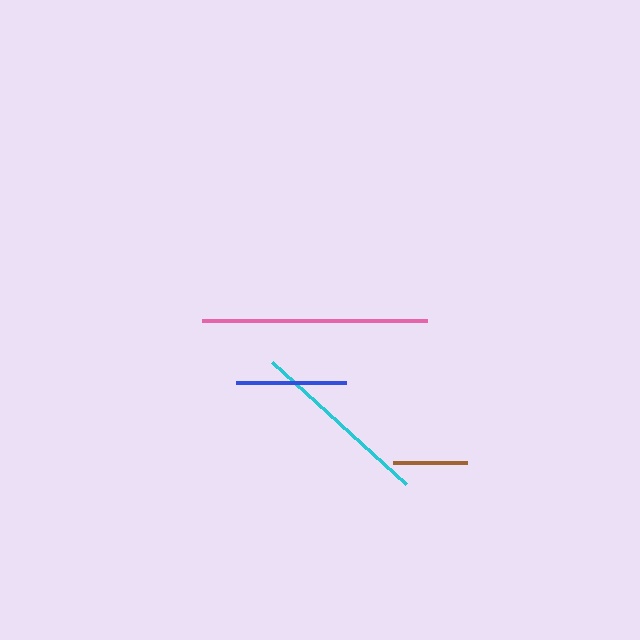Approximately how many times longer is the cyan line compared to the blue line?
The cyan line is approximately 1.6 times the length of the blue line.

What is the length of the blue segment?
The blue segment is approximately 110 pixels long.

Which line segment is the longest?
The pink line is the longest at approximately 225 pixels.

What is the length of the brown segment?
The brown segment is approximately 74 pixels long.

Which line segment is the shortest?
The brown line is the shortest at approximately 74 pixels.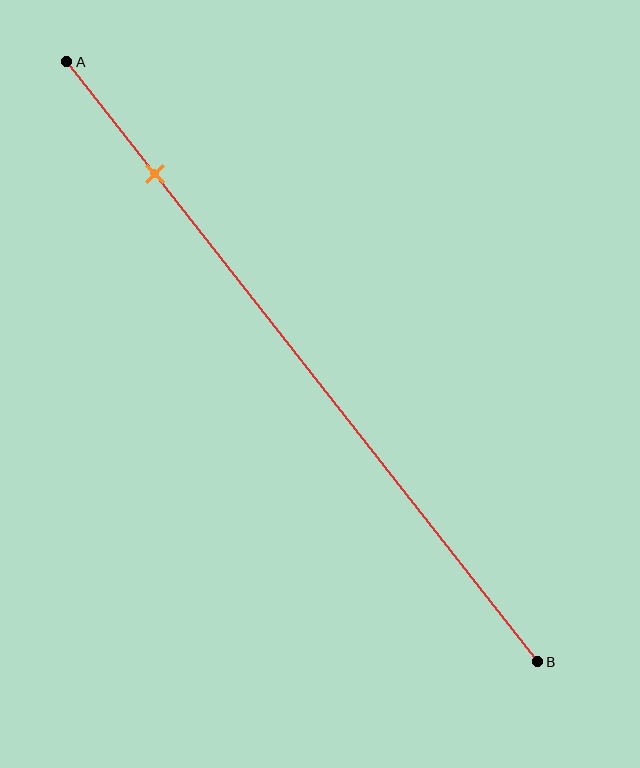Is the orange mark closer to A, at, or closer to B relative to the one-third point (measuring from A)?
The orange mark is closer to point A than the one-third point of segment AB.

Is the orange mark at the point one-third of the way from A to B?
No, the mark is at about 20% from A, not at the 33% one-third point.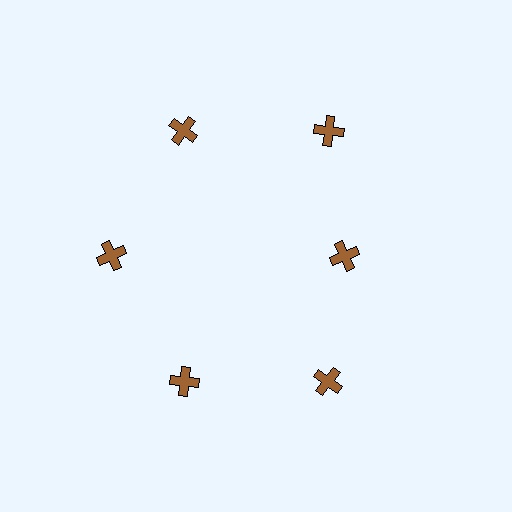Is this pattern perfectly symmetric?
No. The 6 brown crosses are arranged in a ring, but one element near the 3 o'clock position is pulled inward toward the center, breaking the 6-fold rotational symmetry.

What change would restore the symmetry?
The symmetry would be restored by moving it outward, back onto the ring so that all 6 crosses sit at equal angles and equal distance from the center.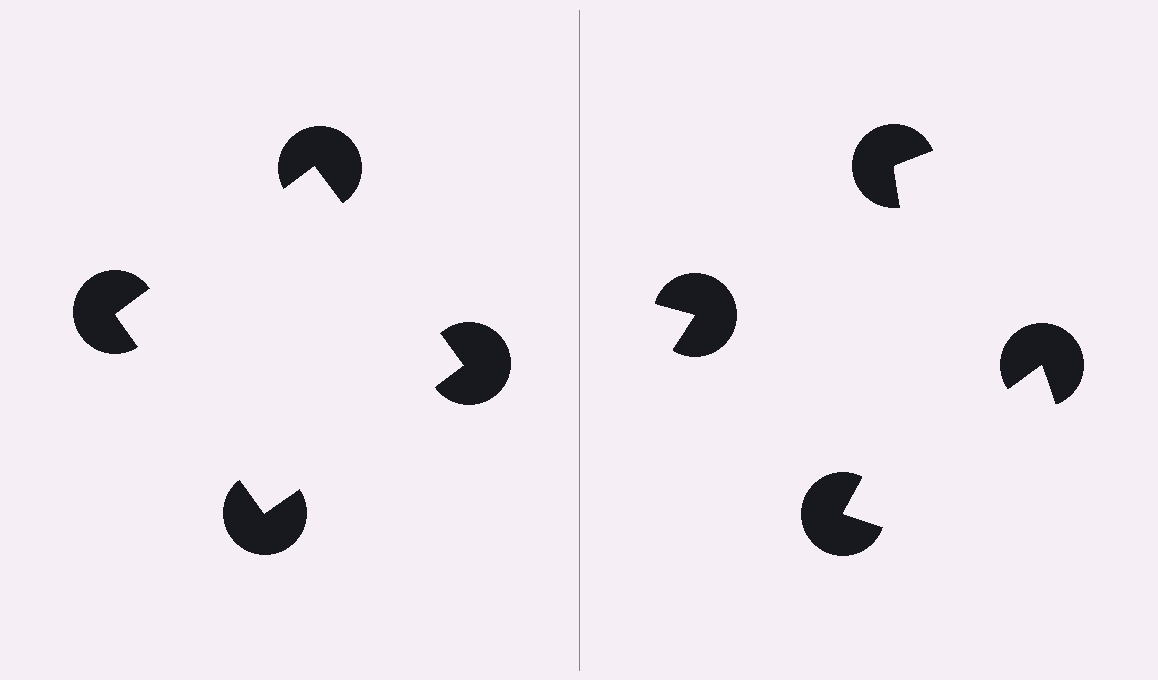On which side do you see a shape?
An illusory square appears on the left side. On the right side the wedge cuts are rotated, so no coherent shape forms.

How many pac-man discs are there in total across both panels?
8 — 4 on each side.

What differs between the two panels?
The pac-man discs are positioned identically on both sides; only the wedge orientations differ. On the left they align to a square; on the right they are misaligned.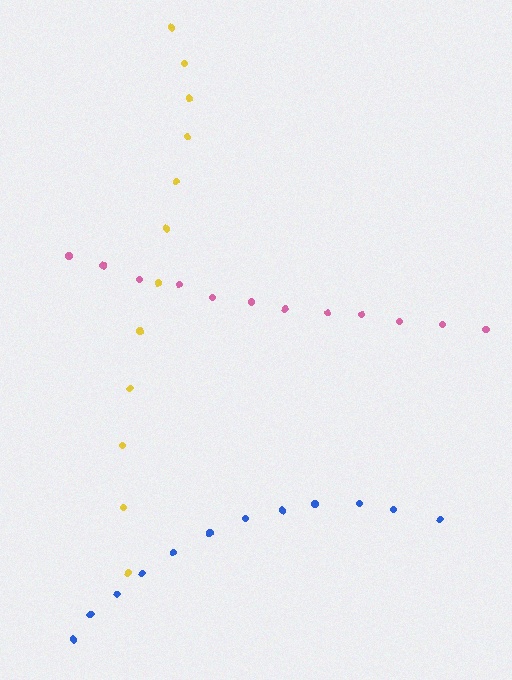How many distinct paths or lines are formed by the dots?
There are 3 distinct paths.